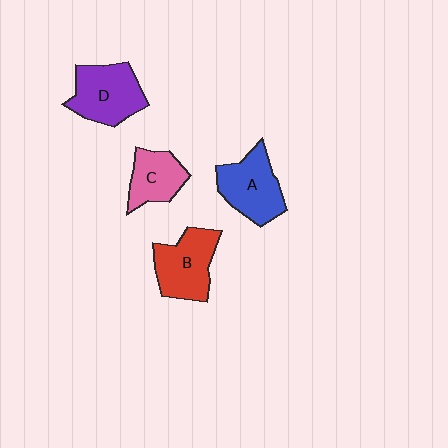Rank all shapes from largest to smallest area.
From largest to smallest: D (purple), B (red), A (blue), C (pink).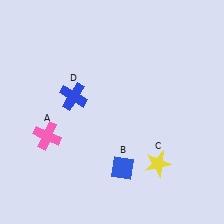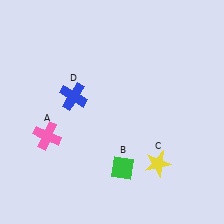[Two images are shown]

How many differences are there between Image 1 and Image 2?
There is 1 difference between the two images.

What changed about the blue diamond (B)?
In Image 1, B is blue. In Image 2, it changed to green.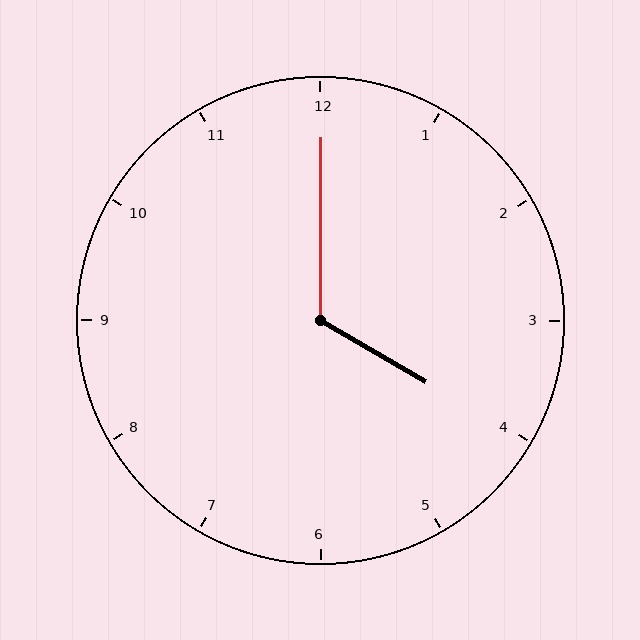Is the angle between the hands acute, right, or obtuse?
It is obtuse.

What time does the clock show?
4:00.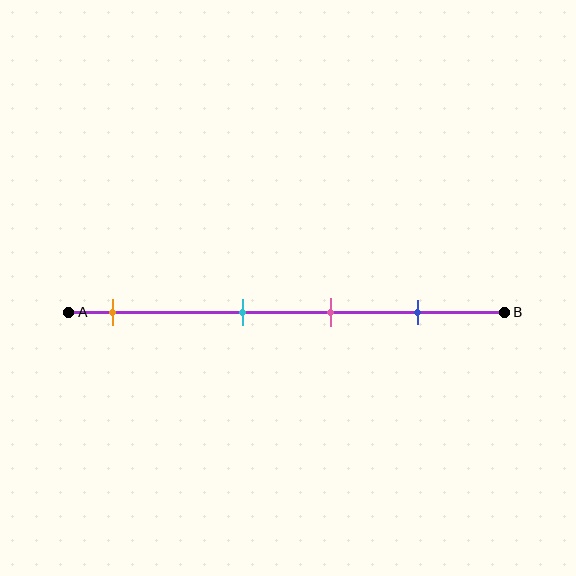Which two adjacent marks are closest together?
The cyan and pink marks are the closest adjacent pair.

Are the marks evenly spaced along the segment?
No, the marks are not evenly spaced.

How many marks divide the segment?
There are 4 marks dividing the segment.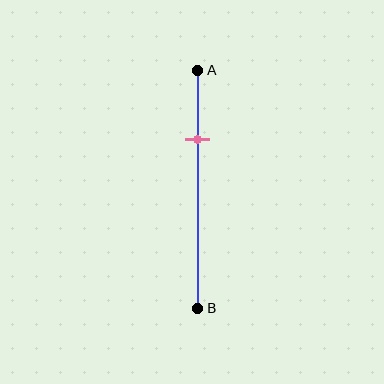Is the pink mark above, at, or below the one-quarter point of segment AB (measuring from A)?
The pink mark is below the one-quarter point of segment AB.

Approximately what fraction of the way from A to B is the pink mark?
The pink mark is approximately 30% of the way from A to B.